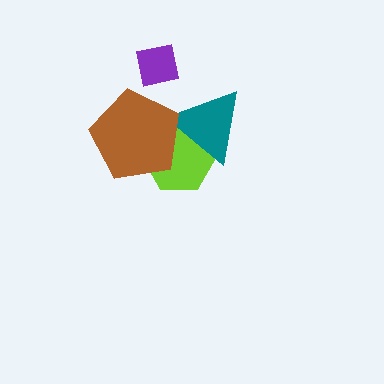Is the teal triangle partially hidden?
Yes, it is partially covered by another shape.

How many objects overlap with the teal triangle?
2 objects overlap with the teal triangle.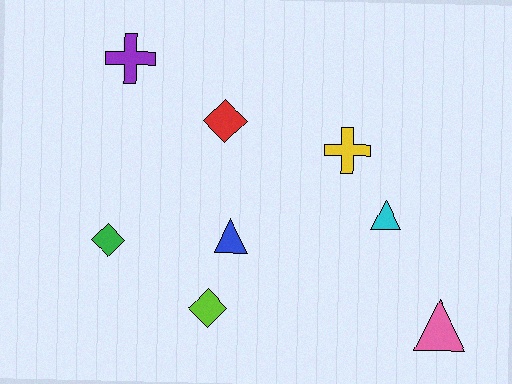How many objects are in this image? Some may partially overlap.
There are 8 objects.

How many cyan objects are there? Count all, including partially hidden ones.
There is 1 cyan object.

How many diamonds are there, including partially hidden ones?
There are 3 diamonds.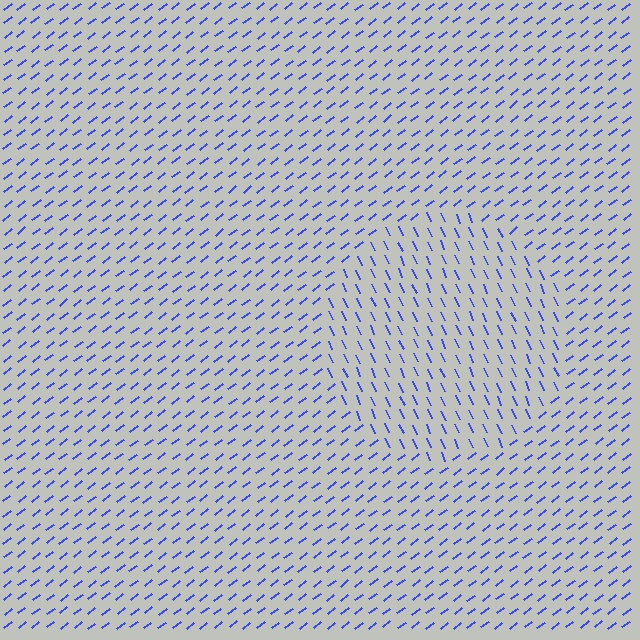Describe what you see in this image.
The image is filled with small blue line segments. A circle region in the image has lines oriented differently from the surrounding lines, creating a visible texture boundary.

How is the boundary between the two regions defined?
The boundary is defined purely by a change in line orientation (approximately 77 degrees difference). All lines are the same color and thickness.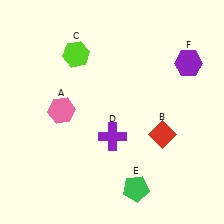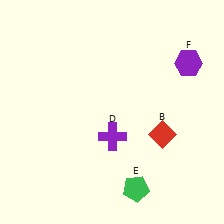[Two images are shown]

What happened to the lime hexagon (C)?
The lime hexagon (C) was removed in Image 2. It was in the top-left area of Image 1.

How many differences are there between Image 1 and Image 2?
There are 2 differences between the two images.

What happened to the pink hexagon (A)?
The pink hexagon (A) was removed in Image 2. It was in the top-left area of Image 1.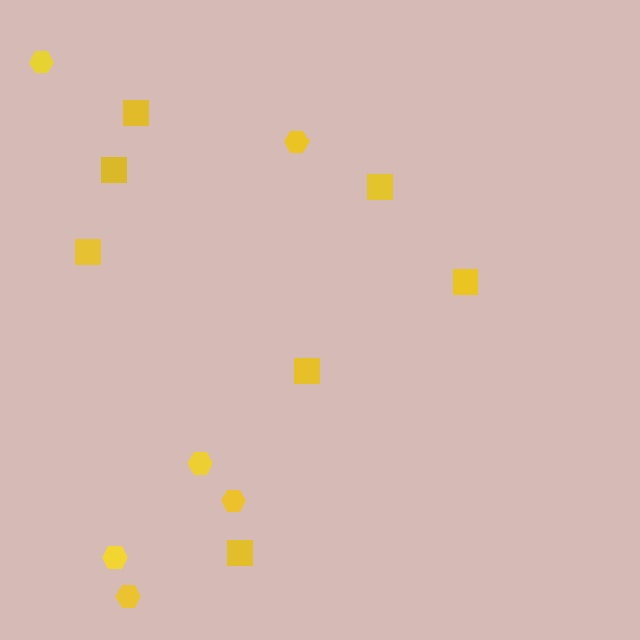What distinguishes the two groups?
There are 2 groups: one group of hexagons (6) and one group of squares (7).